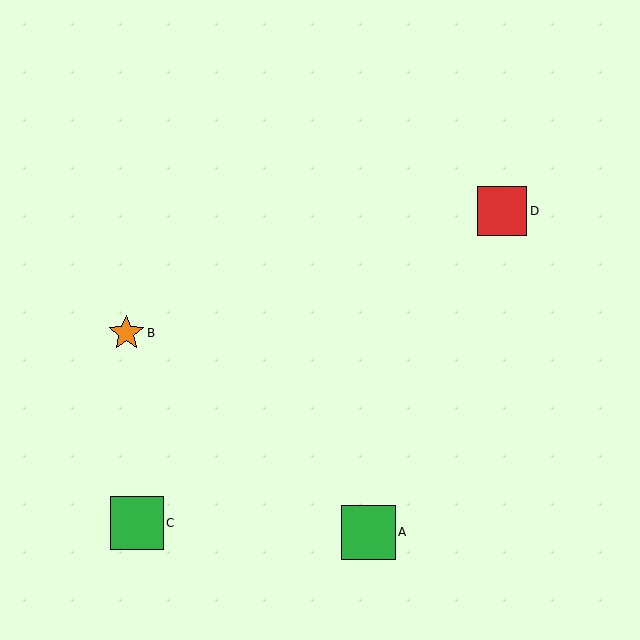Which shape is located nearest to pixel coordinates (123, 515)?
The green square (labeled C) at (137, 523) is nearest to that location.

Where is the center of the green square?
The center of the green square is at (137, 523).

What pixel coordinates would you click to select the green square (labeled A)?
Click at (368, 532) to select the green square A.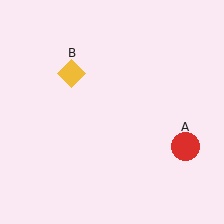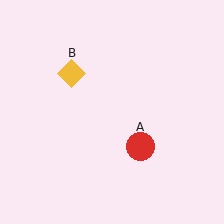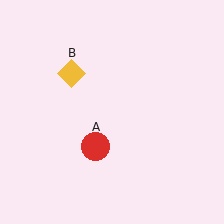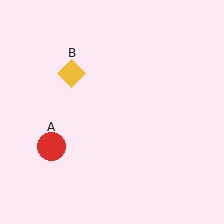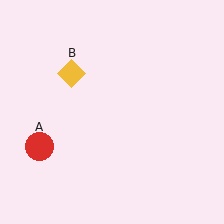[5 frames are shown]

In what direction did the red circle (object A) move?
The red circle (object A) moved left.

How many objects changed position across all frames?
1 object changed position: red circle (object A).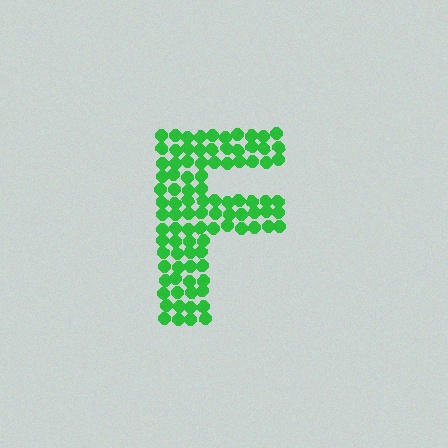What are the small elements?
The small elements are circles.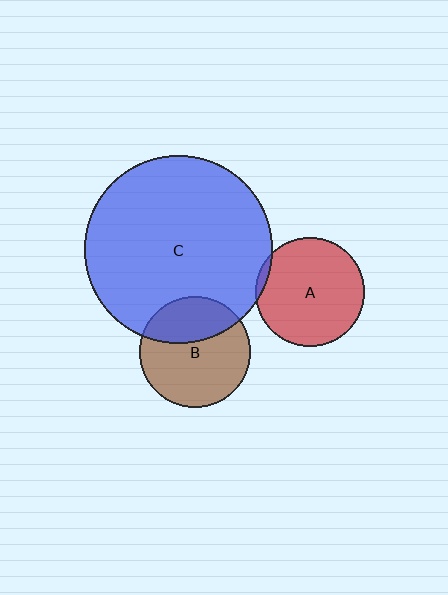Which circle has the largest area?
Circle C (blue).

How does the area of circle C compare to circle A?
Approximately 3.0 times.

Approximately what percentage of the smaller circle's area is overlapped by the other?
Approximately 5%.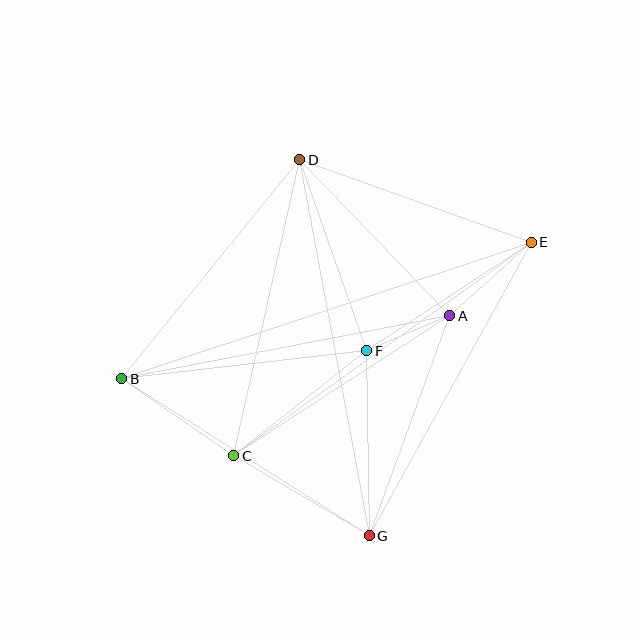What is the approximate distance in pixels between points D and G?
The distance between D and G is approximately 383 pixels.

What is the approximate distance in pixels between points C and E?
The distance between C and E is approximately 366 pixels.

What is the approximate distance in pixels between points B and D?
The distance between B and D is approximately 283 pixels.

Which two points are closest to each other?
Points A and F are closest to each other.